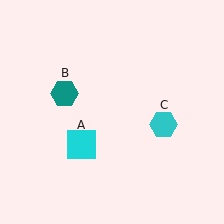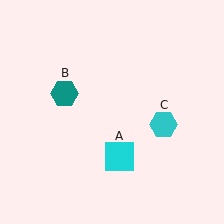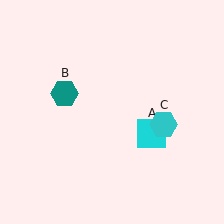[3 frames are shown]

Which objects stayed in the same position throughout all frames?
Teal hexagon (object B) and cyan hexagon (object C) remained stationary.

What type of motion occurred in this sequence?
The cyan square (object A) rotated counterclockwise around the center of the scene.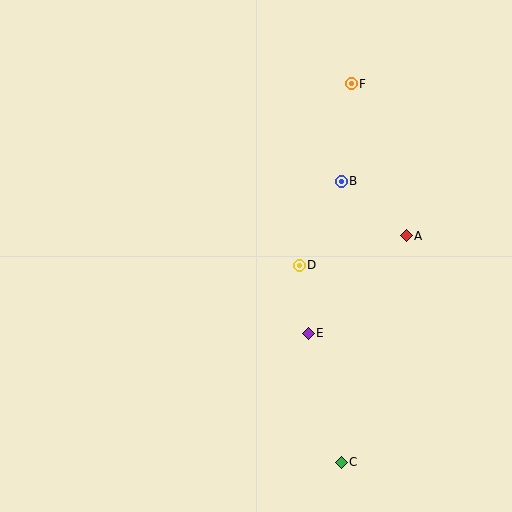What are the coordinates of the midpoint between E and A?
The midpoint between E and A is at (357, 284).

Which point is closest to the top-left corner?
Point F is closest to the top-left corner.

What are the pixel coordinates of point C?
Point C is at (341, 462).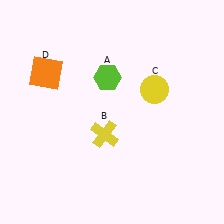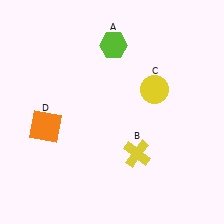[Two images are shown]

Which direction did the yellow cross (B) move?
The yellow cross (B) moved right.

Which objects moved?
The objects that moved are: the lime hexagon (A), the yellow cross (B), the orange square (D).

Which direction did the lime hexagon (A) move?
The lime hexagon (A) moved up.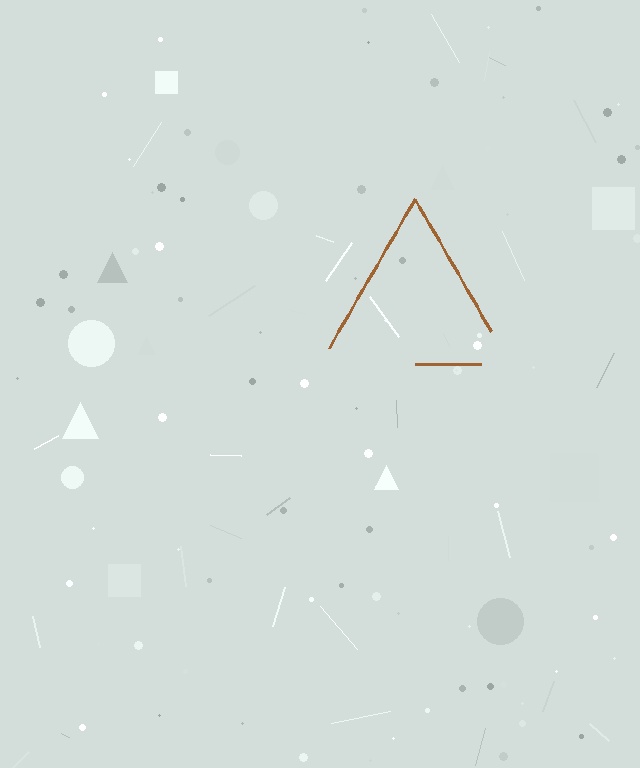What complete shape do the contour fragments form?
The contour fragments form a triangle.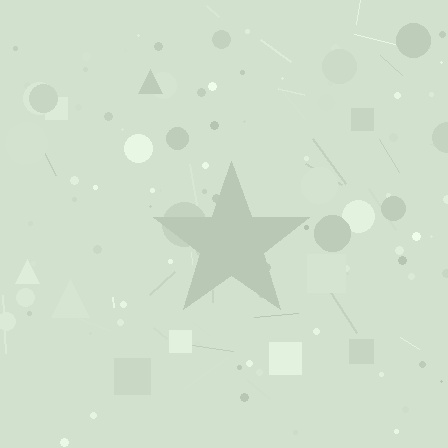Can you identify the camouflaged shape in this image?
The camouflaged shape is a star.